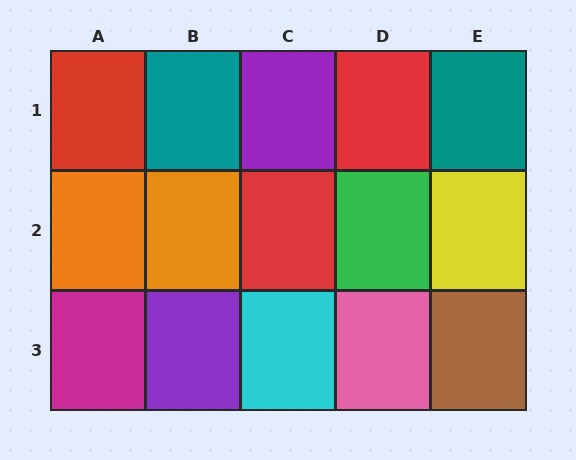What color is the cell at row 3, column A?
Magenta.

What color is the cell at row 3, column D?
Pink.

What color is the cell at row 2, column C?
Red.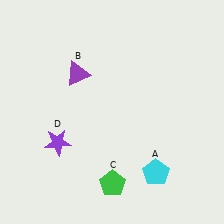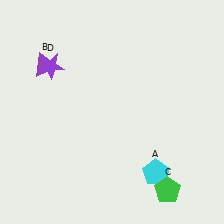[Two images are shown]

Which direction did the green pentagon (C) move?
The green pentagon (C) moved right.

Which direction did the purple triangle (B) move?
The purple triangle (B) moved left.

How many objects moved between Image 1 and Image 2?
3 objects moved between the two images.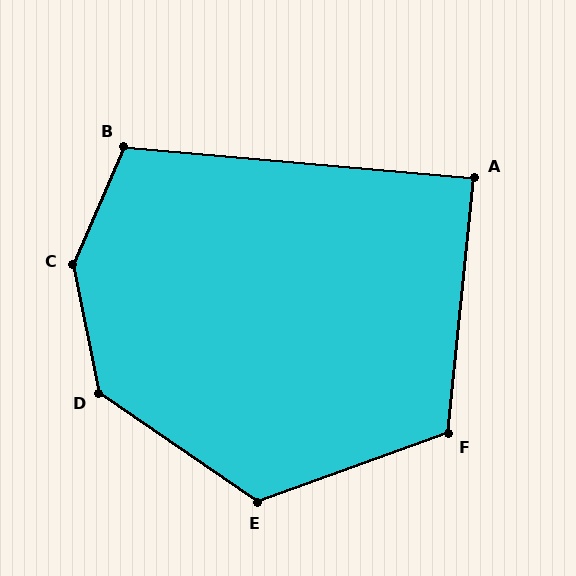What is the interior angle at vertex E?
Approximately 126 degrees (obtuse).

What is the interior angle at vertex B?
Approximately 108 degrees (obtuse).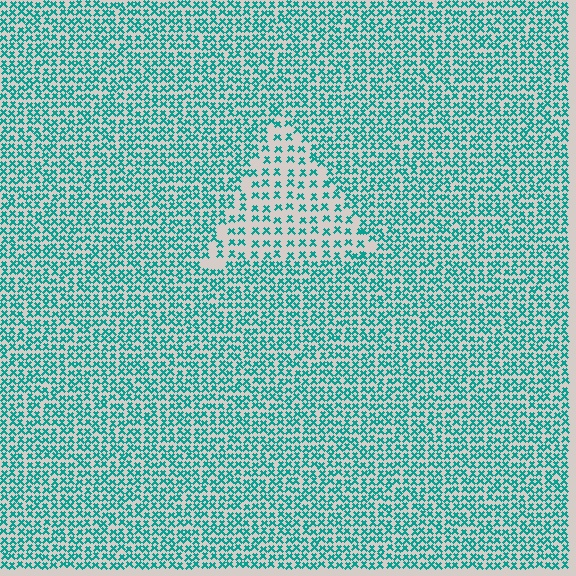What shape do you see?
I see a triangle.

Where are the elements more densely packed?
The elements are more densely packed outside the triangle boundary.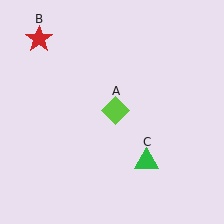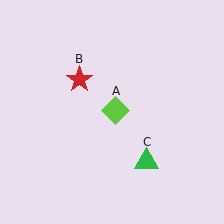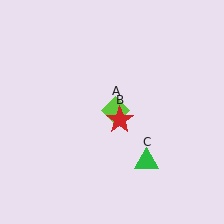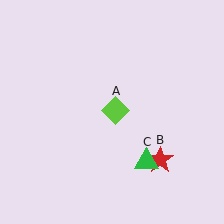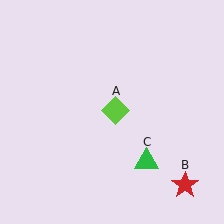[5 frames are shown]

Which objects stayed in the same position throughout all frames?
Lime diamond (object A) and green triangle (object C) remained stationary.